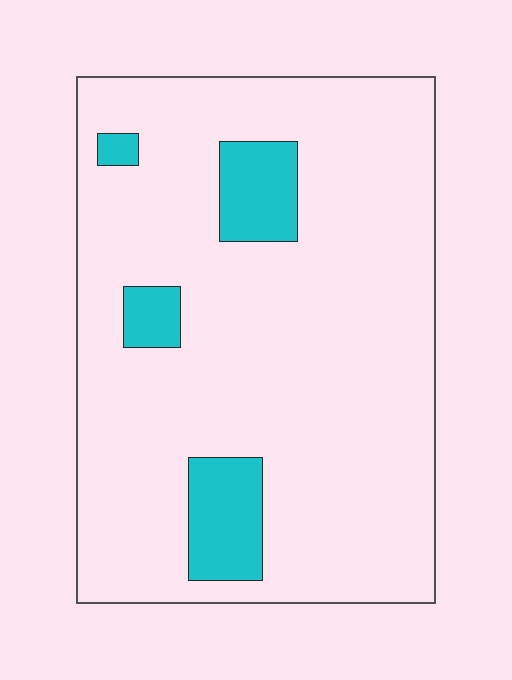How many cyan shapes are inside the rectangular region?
4.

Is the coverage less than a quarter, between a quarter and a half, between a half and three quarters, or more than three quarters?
Less than a quarter.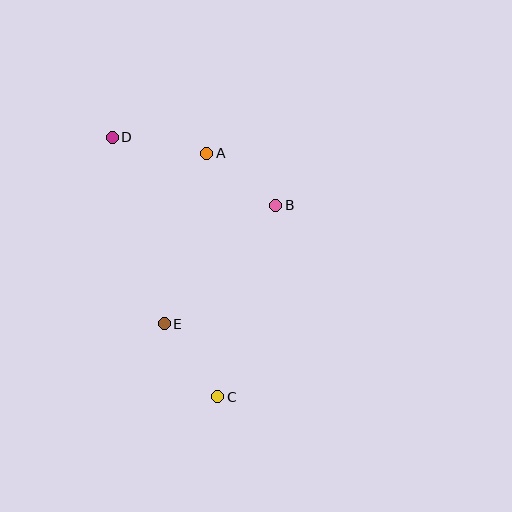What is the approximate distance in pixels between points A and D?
The distance between A and D is approximately 96 pixels.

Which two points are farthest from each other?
Points C and D are farthest from each other.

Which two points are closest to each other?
Points A and B are closest to each other.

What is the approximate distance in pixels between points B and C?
The distance between B and C is approximately 200 pixels.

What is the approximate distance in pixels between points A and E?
The distance between A and E is approximately 176 pixels.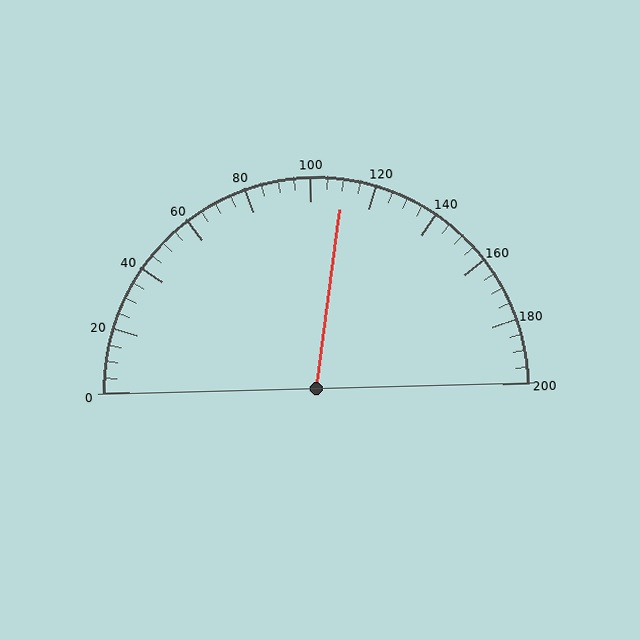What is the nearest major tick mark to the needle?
The nearest major tick mark is 120.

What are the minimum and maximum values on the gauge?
The gauge ranges from 0 to 200.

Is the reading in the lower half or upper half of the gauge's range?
The reading is in the upper half of the range (0 to 200).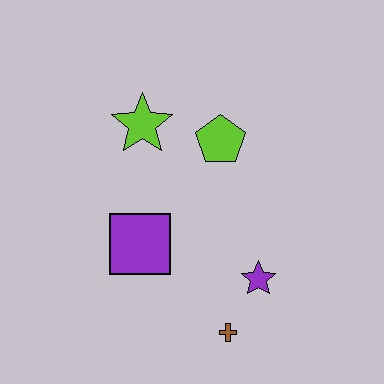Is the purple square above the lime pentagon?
No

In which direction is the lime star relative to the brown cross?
The lime star is above the brown cross.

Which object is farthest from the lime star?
The brown cross is farthest from the lime star.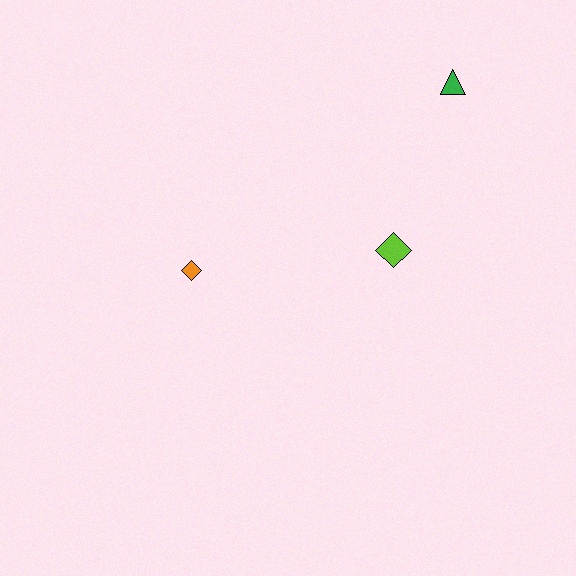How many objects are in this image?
There are 3 objects.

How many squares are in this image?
There are no squares.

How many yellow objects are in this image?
There are no yellow objects.